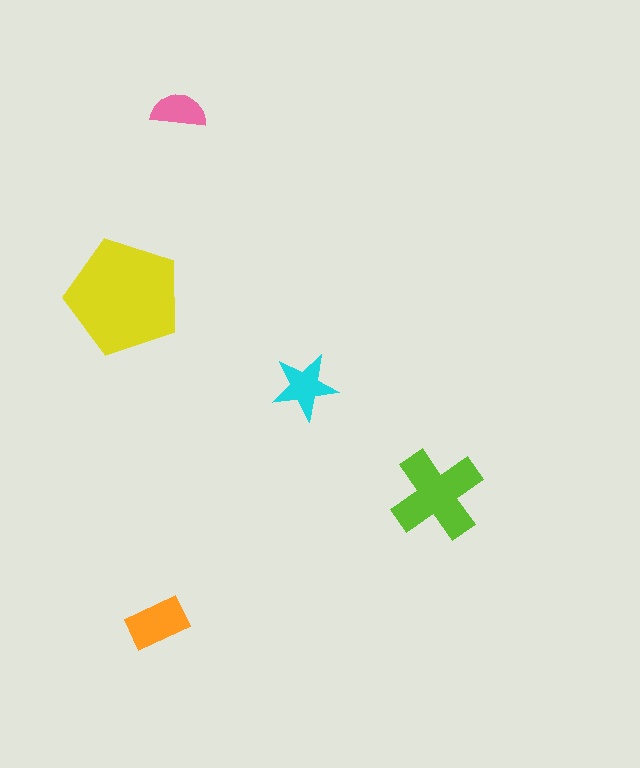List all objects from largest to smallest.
The yellow pentagon, the lime cross, the orange rectangle, the cyan star, the pink semicircle.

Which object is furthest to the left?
The yellow pentagon is leftmost.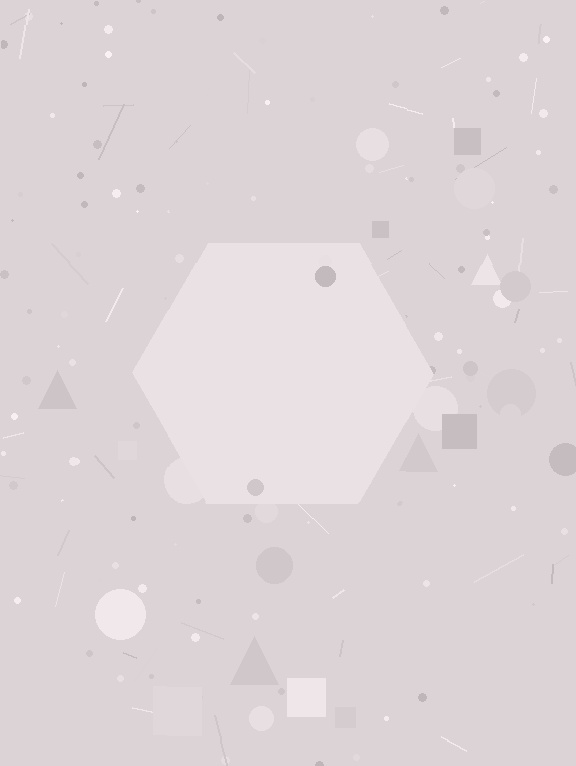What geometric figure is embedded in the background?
A hexagon is embedded in the background.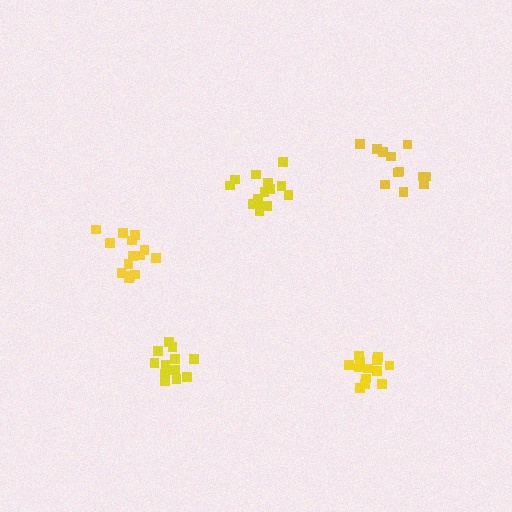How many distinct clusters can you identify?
There are 5 distinct clusters.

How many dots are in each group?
Group 1: 14 dots, Group 2: 13 dots, Group 3: 12 dots, Group 4: 14 dots, Group 5: 13 dots (66 total).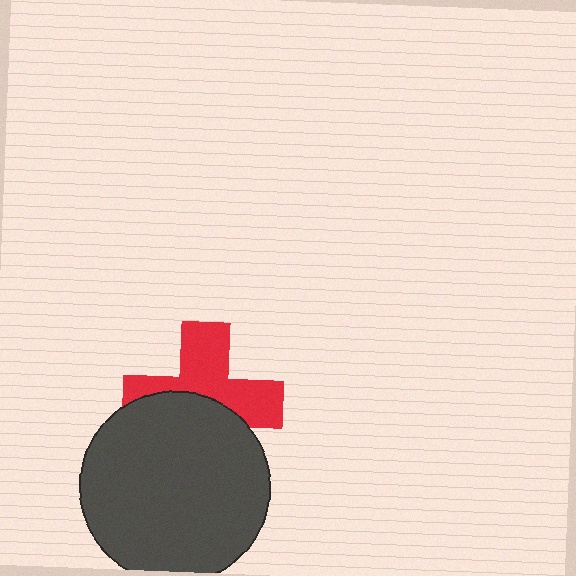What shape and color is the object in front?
The object in front is a dark gray circle.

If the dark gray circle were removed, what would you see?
You would see the complete red cross.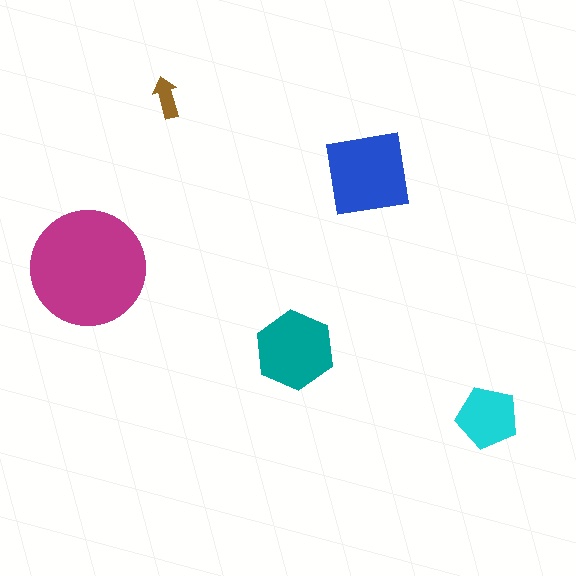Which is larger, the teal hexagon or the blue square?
The blue square.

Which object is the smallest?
The brown arrow.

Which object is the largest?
The magenta circle.